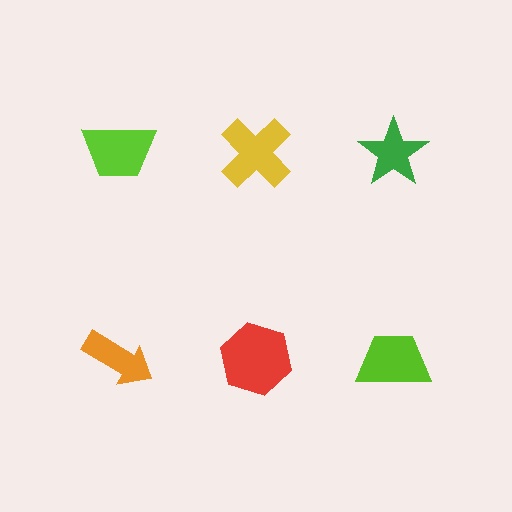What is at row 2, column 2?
A red hexagon.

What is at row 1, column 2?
A yellow cross.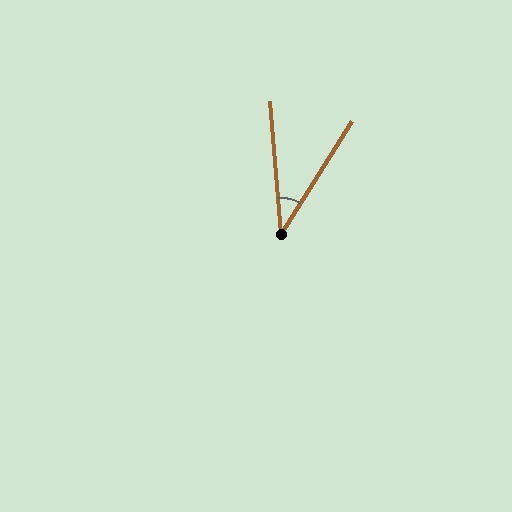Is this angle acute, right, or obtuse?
It is acute.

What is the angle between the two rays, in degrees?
Approximately 37 degrees.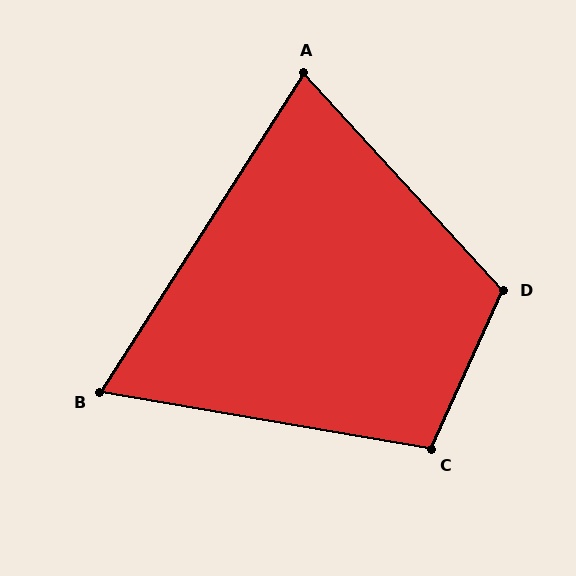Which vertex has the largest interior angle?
D, at approximately 113 degrees.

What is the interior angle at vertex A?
Approximately 75 degrees (acute).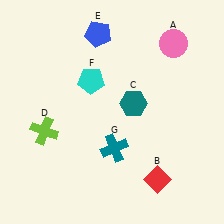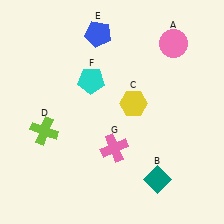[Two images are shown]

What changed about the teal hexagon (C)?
In Image 1, C is teal. In Image 2, it changed to yellow.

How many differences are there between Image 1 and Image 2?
There are 3 differences between the two images.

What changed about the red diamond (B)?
In Image 1, B is red. In Image 2, it changed to teal.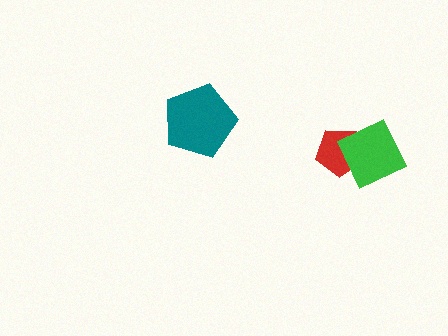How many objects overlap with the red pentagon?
1 object overlaps with the red pentagon.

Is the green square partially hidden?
No, no other shape covers it.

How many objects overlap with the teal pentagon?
0 objects overlap with the teal pentagon.